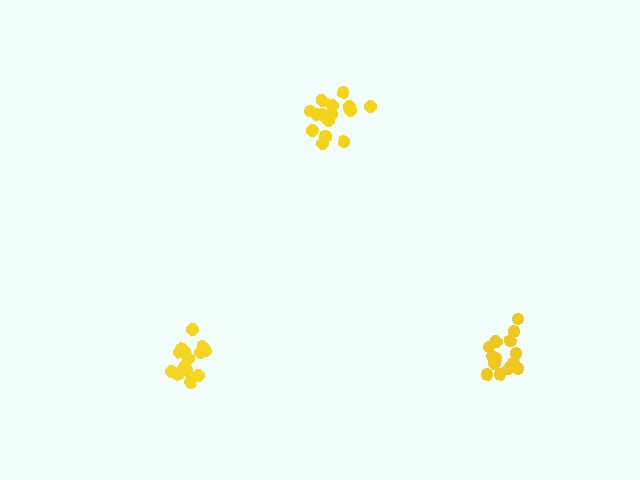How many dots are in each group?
Group 1: 14 dots, Group 2: 14 dots, Group 3: 17 dots (45 total).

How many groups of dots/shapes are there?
There are 3 groups.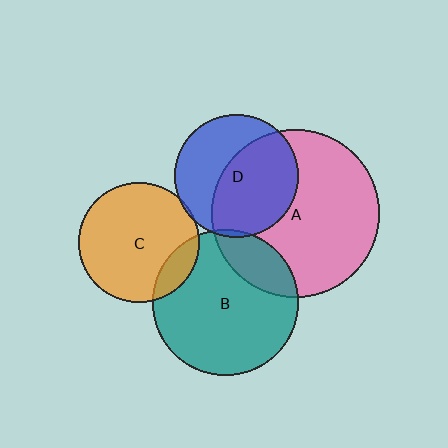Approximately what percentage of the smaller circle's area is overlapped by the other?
Approximately 5%.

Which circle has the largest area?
Circle A (pink).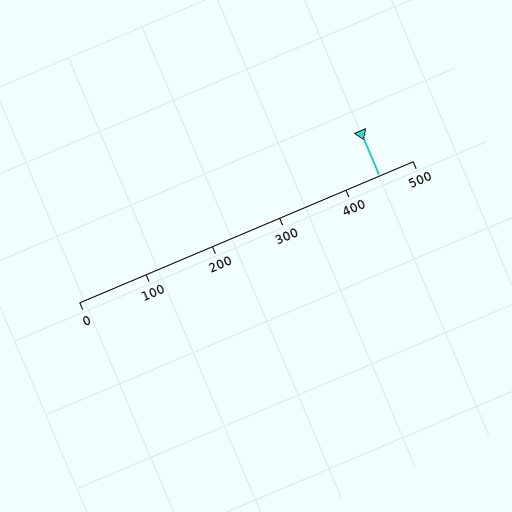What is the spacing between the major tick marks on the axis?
The major ticks are spaced 100 apart.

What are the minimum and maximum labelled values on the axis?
The axis runs from 0 to 500.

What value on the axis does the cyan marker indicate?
The marker indicates approximately 450.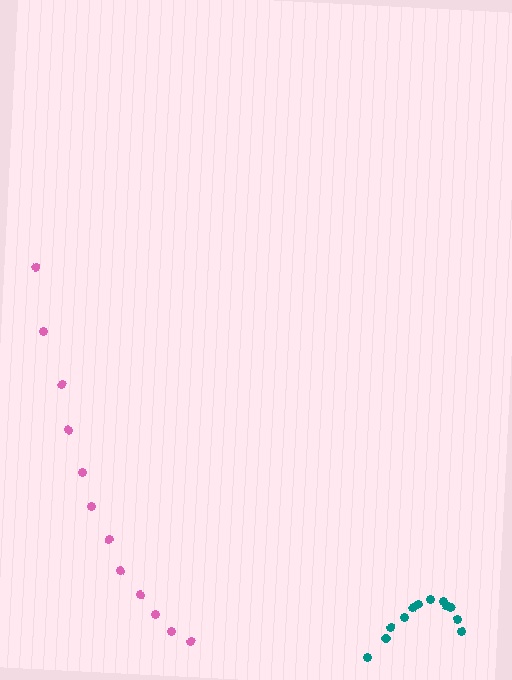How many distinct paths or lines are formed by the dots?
There are 2 distinct paths.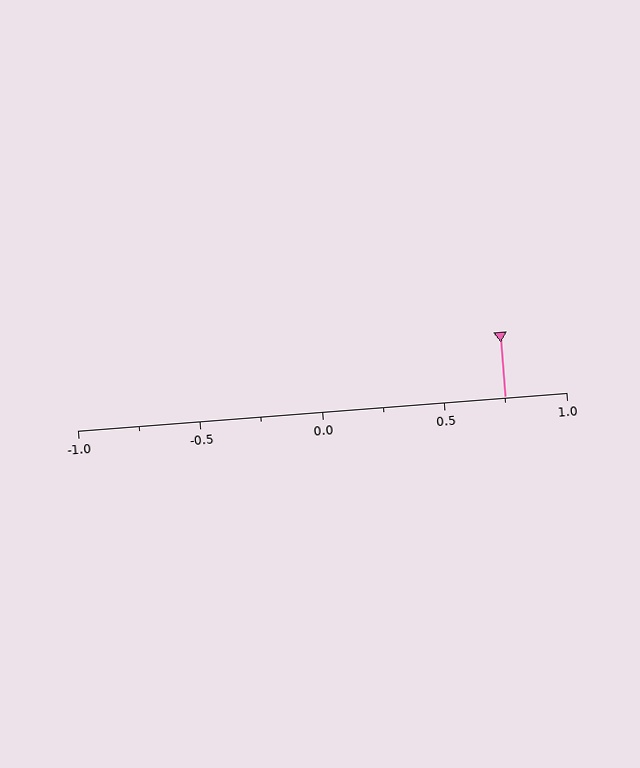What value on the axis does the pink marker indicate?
The marker indicates approximately 0.75.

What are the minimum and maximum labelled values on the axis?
The axis runs from -1.0 to 1.0.